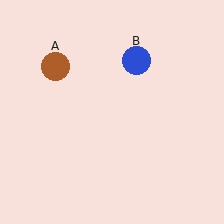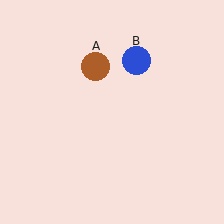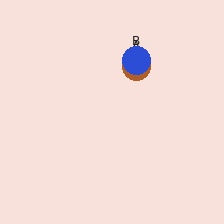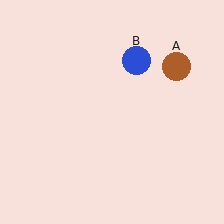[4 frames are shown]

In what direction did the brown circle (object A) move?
The brown circle (object A) moved right.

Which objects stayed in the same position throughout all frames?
Blue circle (object B) remained stationary.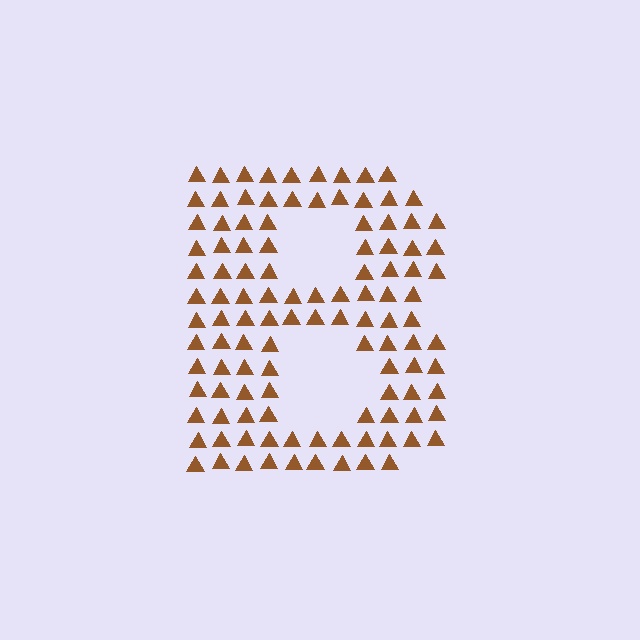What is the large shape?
The large shape is the letter B.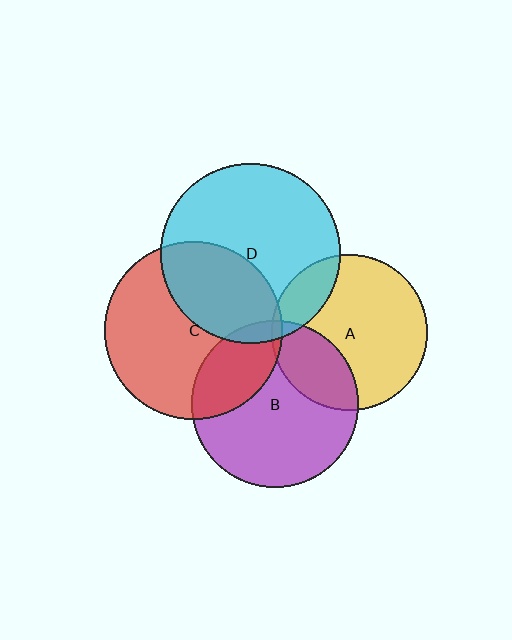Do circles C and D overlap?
Yes.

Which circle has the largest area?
Circle D (cyan).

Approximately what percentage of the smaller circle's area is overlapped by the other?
Approximately 35%.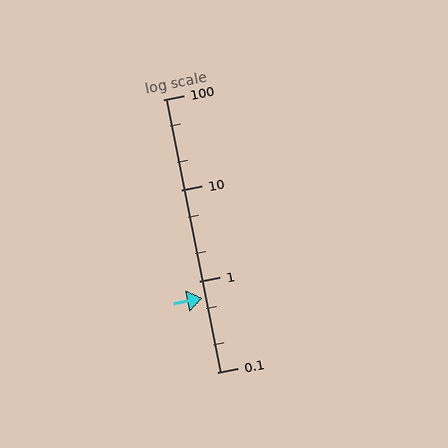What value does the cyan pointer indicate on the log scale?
The pointer indicates approximately 0.65.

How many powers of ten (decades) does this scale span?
The scale spans 3 decades, from 0.1 to 100.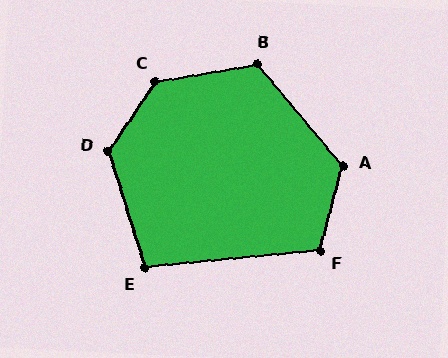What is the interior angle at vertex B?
Approximately 120 degrees (obtuse).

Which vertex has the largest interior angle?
C, at approximately 134 degrees.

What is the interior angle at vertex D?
Approximately 129 degrees (obtuse).